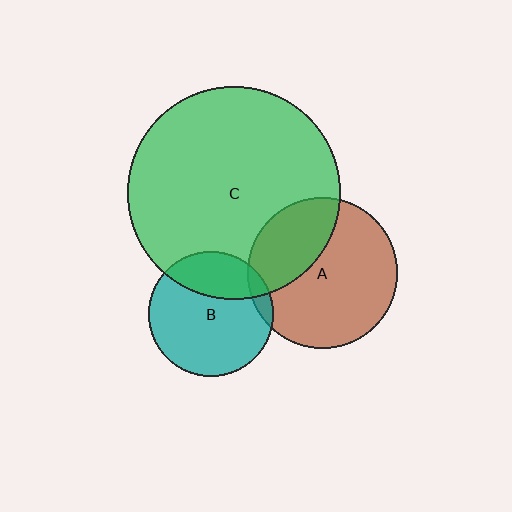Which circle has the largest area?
Circle C (green).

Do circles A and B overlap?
Yes.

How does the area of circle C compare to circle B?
Approximately 2.9 times.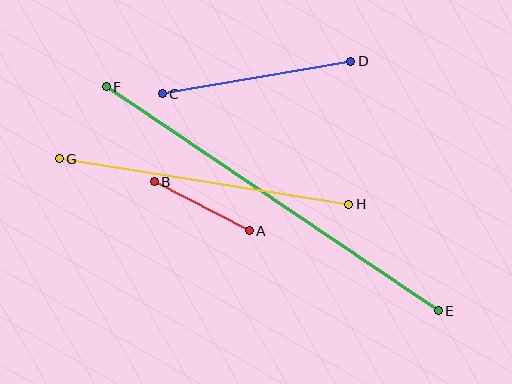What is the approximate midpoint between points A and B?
The midpoint is at approximately (202, 206) pixels.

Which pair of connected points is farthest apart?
Points E and F are farthest apart.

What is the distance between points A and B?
The distance is approximately 107 pixels.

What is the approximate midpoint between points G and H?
The midpoint is at approximately (204, 182) pixels.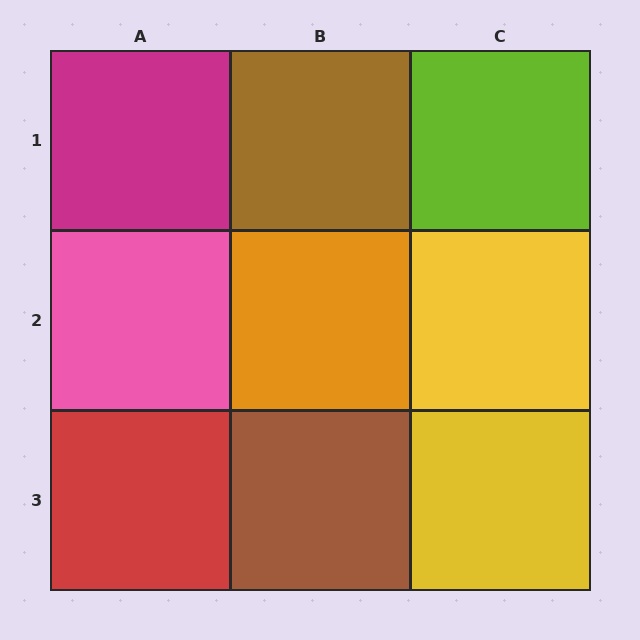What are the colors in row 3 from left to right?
Red, brown, yellow.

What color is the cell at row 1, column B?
Brown.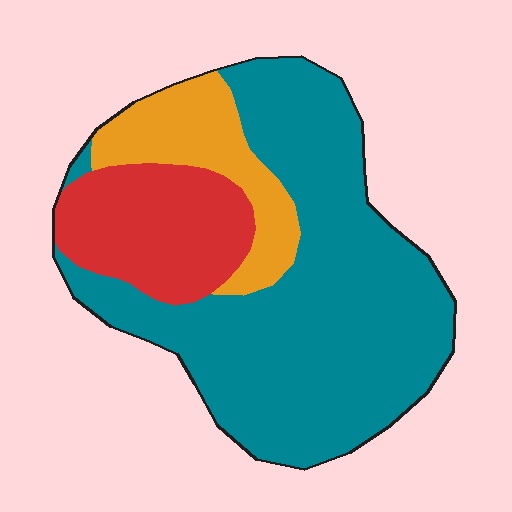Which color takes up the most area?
Teal, at roughly 65%.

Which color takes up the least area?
Orange, at roughly 15%.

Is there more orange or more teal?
Teal.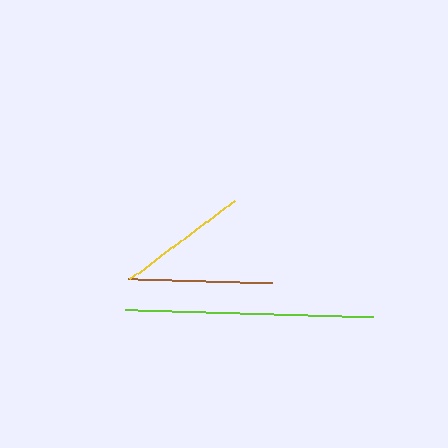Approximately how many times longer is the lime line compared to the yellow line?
The lime line is approximately 1.9 times the length of the yellow line.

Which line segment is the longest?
The lime line is the longest at approximately 248 pixels.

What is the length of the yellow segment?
The yellow segment is approximately 131 pixels long.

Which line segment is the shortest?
The yellow line is the shortest at approximately 131 pixels.